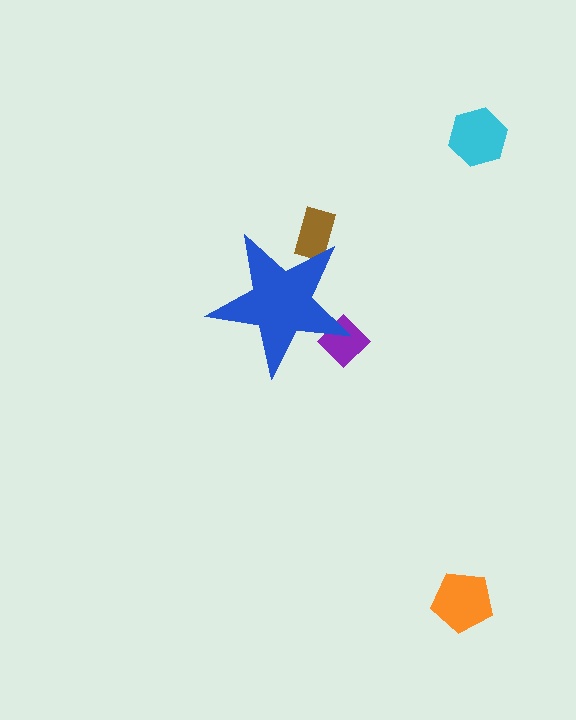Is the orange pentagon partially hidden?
No, the orange pentagon is fully visible.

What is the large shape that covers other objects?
A blue star.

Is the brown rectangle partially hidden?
Yes, the brown rectangle is partially hidden behind the blue star.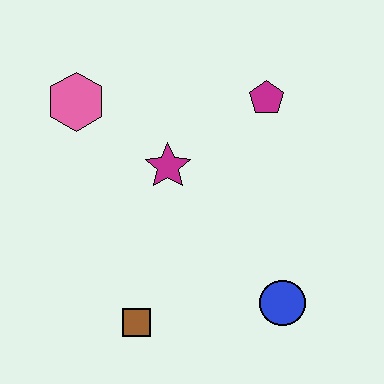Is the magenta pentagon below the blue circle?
No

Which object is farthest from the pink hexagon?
The blue circle is farthest from the pink hexagon.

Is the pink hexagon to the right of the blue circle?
No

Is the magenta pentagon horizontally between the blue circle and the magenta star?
Yes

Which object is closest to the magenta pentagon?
The magenta star is closest to the magenta pentagon.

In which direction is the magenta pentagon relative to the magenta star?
The magenta pentagon is to the right of the magenta star.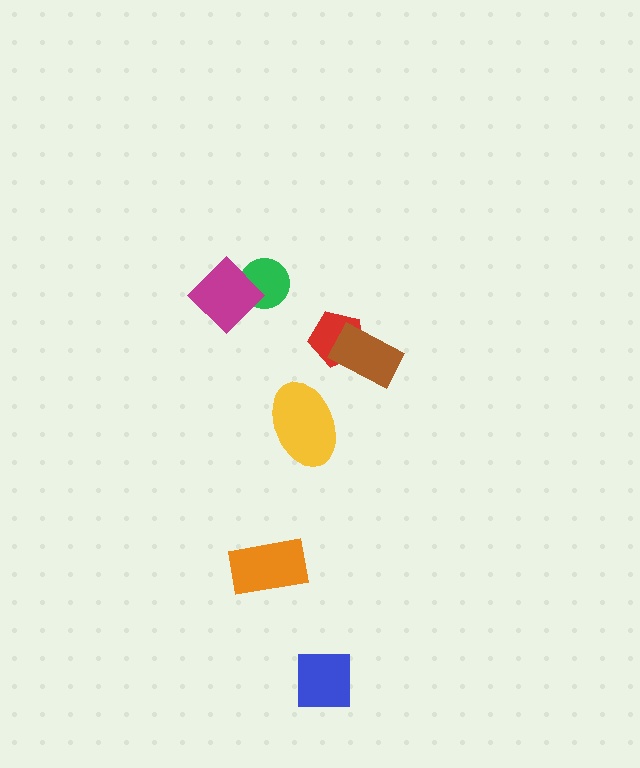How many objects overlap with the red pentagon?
1 object overlaps with the red pentagon.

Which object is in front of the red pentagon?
The brown rectangle is in front of the red pentagon.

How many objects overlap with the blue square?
0 objects overlap with the blue square.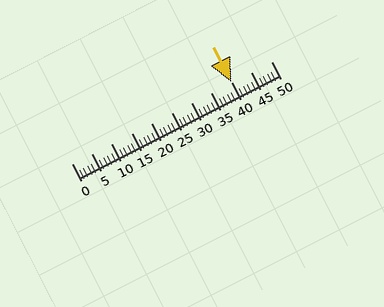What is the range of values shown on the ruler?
The ruler shows values from 0 to 50.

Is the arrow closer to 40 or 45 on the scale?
The arrow is closer to 40.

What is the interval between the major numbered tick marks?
The major tick marks are spaced 5 units apart.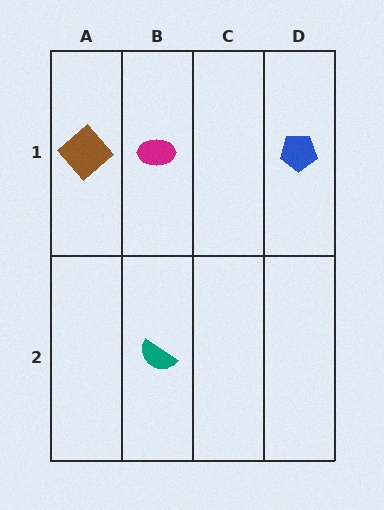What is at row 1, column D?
A blue pentagon.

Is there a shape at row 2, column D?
No, that cell is empty.